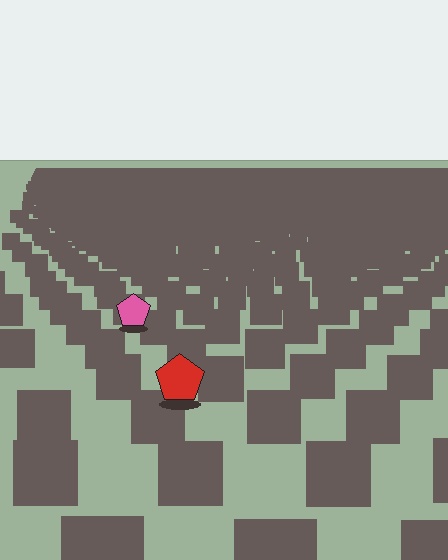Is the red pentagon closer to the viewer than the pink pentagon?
Yes. The red pentagon is closer — you can tell from the texture gradient: the ground texture is coarser near it.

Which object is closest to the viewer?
The red pentagon is closest. The texture marks near it are larger and more spread out.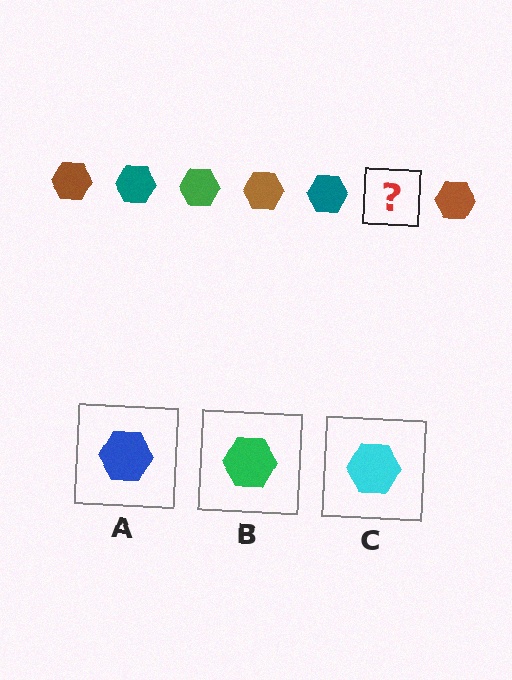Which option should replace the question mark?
Option B.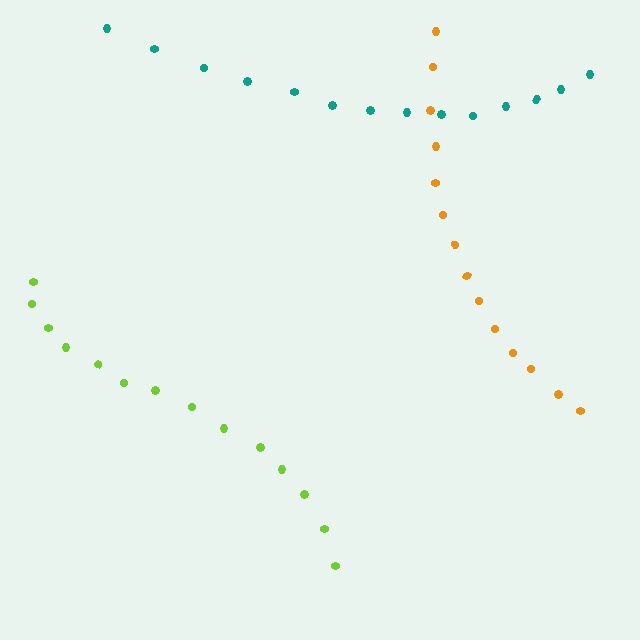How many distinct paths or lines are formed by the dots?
There are 3 distinct paths.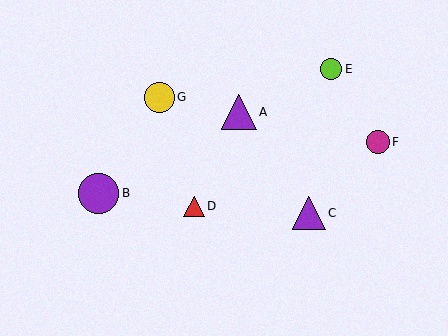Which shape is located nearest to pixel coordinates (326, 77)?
The lime circle (labeled E) at (331, 69) is nearest to that location.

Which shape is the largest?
The purple circle (labeled B) is the largest.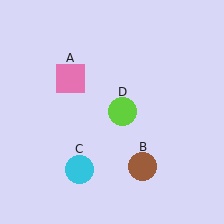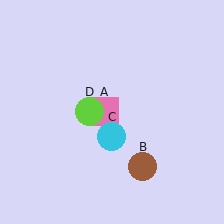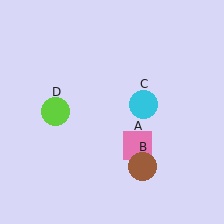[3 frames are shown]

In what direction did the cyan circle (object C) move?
The cyan circle (object C) moved up and to the right.